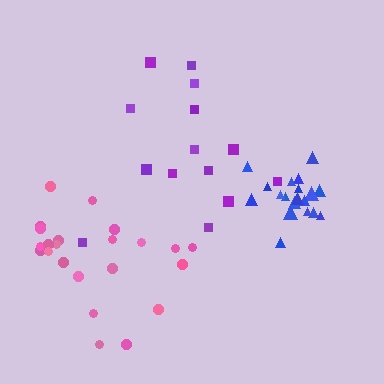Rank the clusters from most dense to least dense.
blue, pink, purple.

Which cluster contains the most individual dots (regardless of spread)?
Pink (24).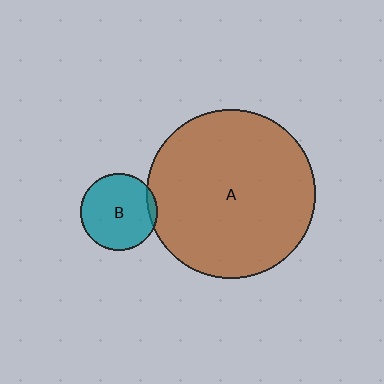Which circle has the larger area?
Circle A (brown).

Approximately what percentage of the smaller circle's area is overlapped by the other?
Approximately 5%.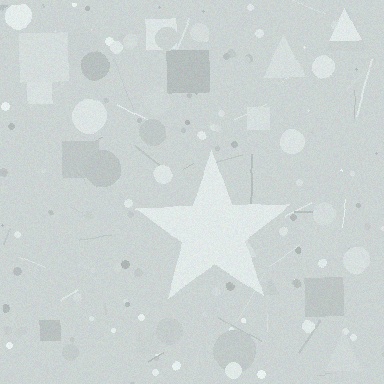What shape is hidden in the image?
A star is hidden in the image.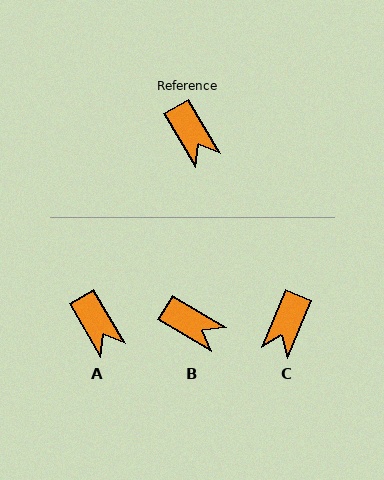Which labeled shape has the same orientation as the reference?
A.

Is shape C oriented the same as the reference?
No, it is off by about 53 degrees.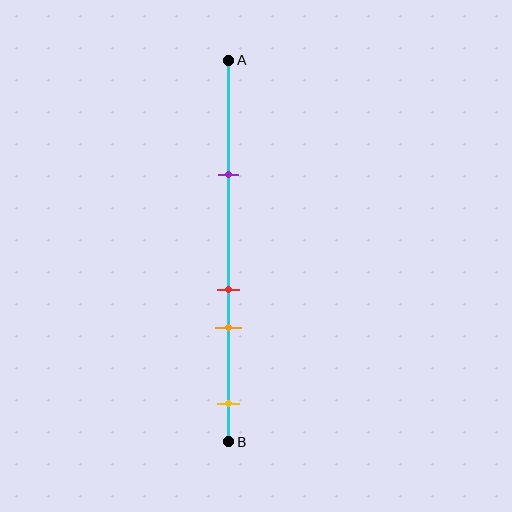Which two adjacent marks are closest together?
The red and orange marks are the closest adjacent pair.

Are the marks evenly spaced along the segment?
No, the marks are not evenly spaced.